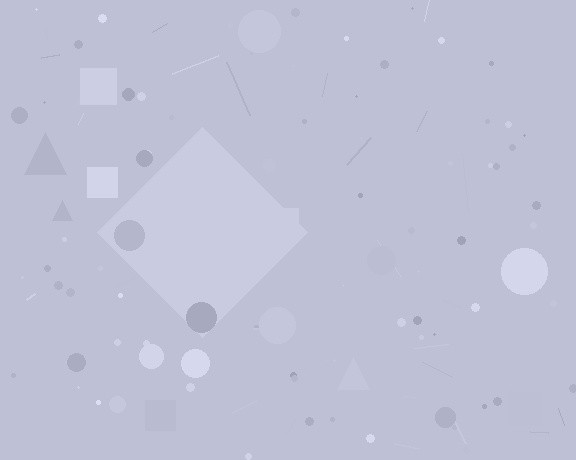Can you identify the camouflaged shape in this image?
The camouflaged shape is a diamond.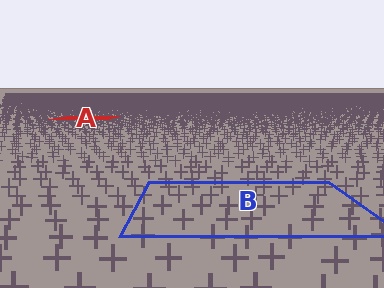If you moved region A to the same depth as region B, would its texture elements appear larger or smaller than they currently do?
They would appear larger. At a closer depth, the same texture elements are projected at a bigger on-screen size.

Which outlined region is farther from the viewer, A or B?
Region A is farther from the viewer — the texture elements inside it appear smaller and more densely packed.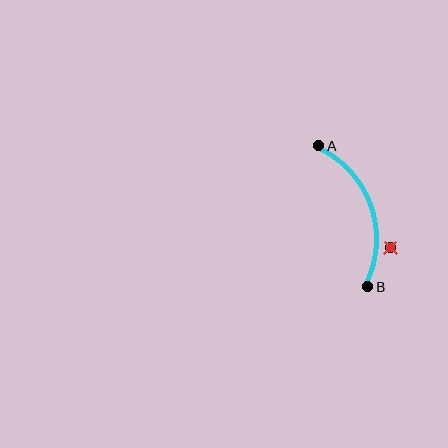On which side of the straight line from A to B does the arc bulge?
The arc bulges to the right of the straight line connecting A and B.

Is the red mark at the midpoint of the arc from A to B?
No — the red mark does not lie on the arc at all. It sits slightly outside the curve.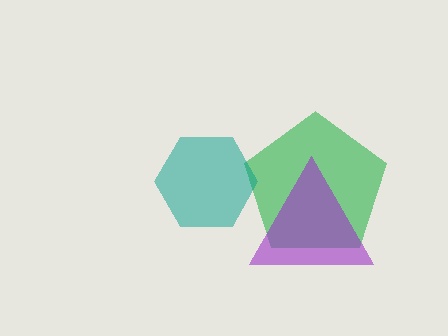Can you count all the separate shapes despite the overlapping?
Yes, there are 3 separate shapes.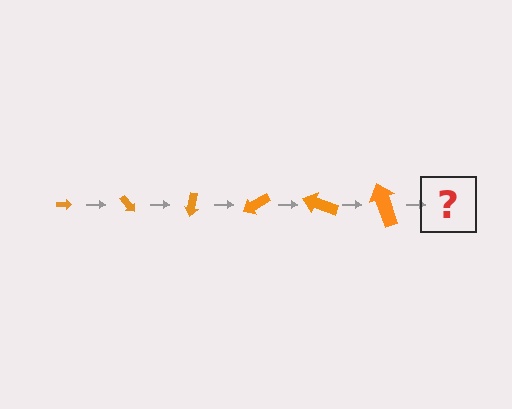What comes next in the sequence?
The next element should be an arrow, larger than the previous one and rotated 300 degrees from the start.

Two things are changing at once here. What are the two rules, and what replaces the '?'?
The two rules are that the arrow grows larger each step and it rotates 50 degrees each step. The '?' should be an arrow, larger than the previous one and rotated 300 degrees from the start.